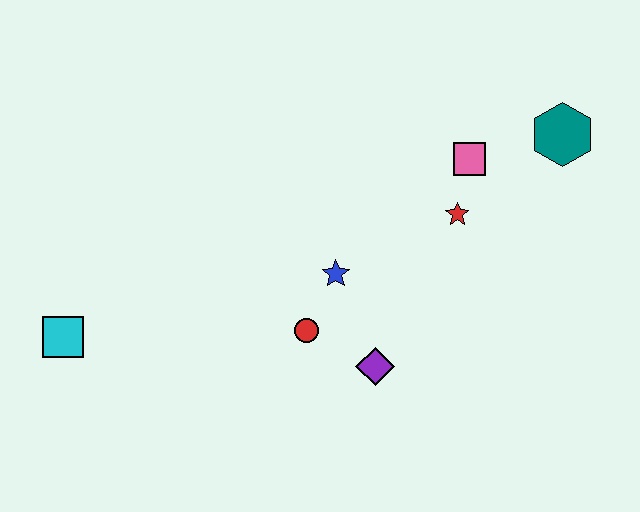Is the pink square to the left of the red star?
No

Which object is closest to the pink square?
The red star is closest to the pink square.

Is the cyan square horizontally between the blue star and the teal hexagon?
No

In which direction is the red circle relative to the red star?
The red circle is to the left of the red star.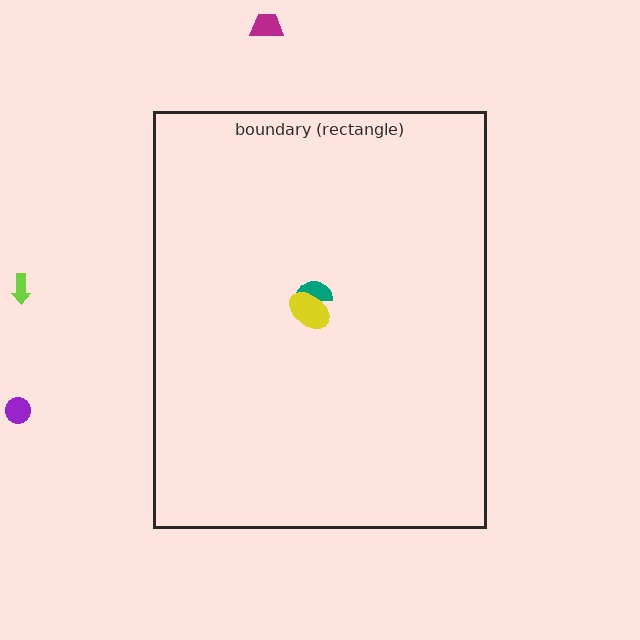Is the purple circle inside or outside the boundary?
Outside.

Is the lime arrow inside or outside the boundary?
Outside.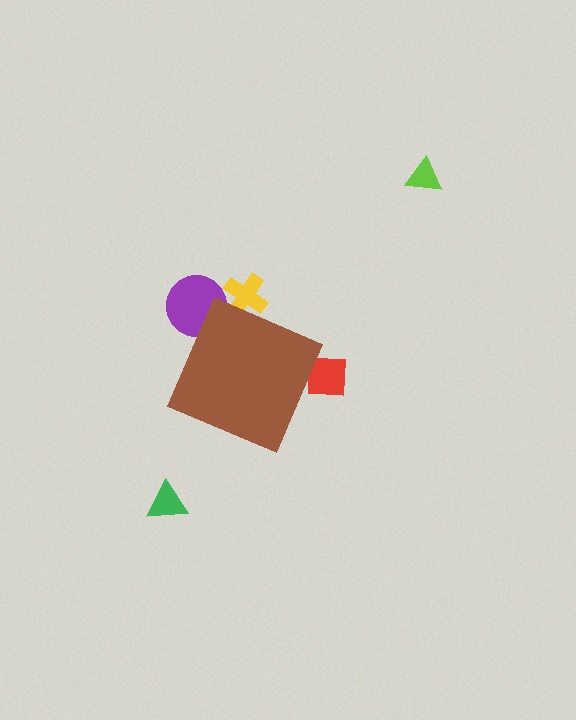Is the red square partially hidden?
Yes, the red square is partially hidden behind the brown diamond.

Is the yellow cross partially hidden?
Yes, the yellow cross is partially hidden behind the brown diamond.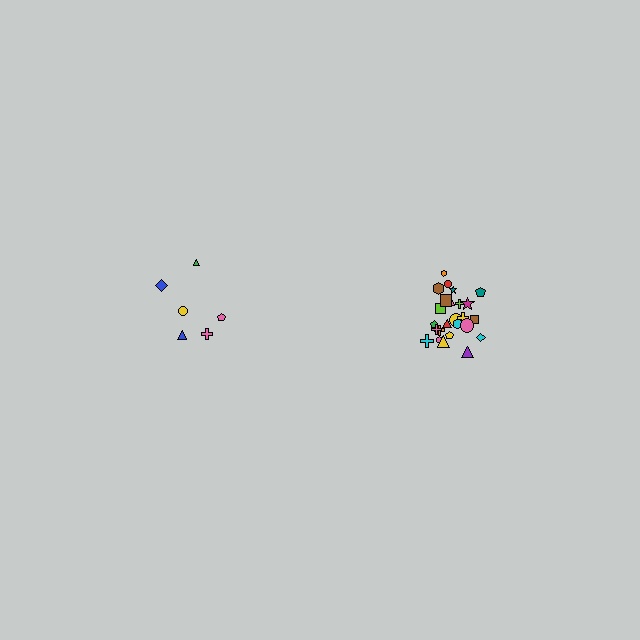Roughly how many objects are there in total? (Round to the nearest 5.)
Roughly 30 objects in total.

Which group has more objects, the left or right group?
The right group.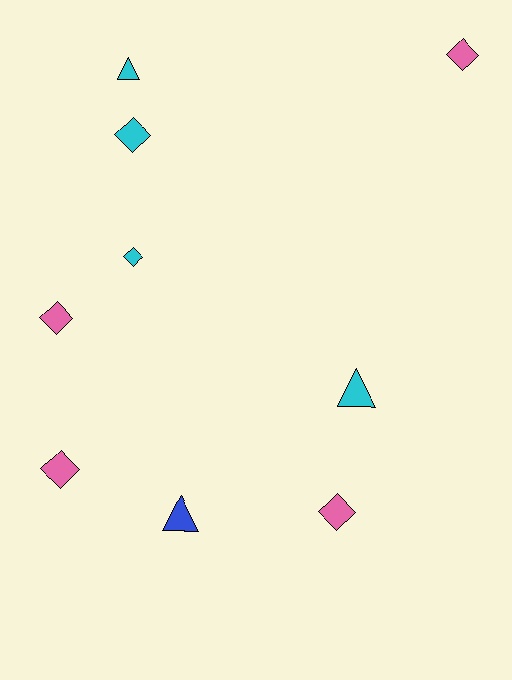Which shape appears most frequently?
Diamond, with 6 objects.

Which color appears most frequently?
Pink, with 4 objects.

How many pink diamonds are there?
There are 4 pink diamonds.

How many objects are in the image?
There are 9 objects.